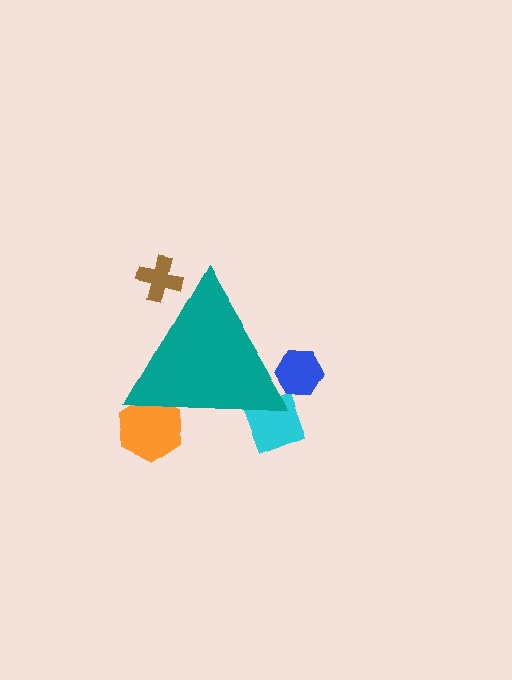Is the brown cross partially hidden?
Yes, the brown cross is partially hidden behind the teal triangle.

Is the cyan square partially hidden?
Yes, the cyan square is partially hidden behind the teal triangle.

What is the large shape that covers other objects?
A teal triangle.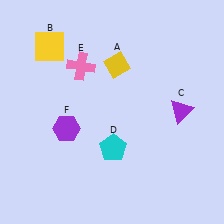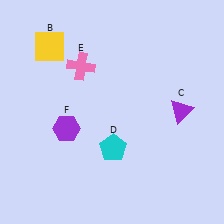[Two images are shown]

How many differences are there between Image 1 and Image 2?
There is 1 difference between the two images.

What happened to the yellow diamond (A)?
The yellow diamond (A) was removed in Image 2. It was in the top-right area of Image 1.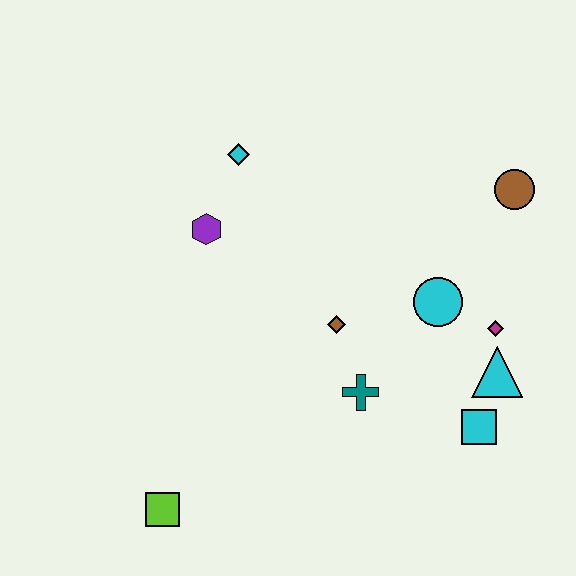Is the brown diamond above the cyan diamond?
No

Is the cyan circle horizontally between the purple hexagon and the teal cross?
No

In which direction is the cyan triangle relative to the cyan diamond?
The cyan triangle is to the right of the cyan diamond.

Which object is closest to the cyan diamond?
The purple hexagon is closest to the cyan diamond.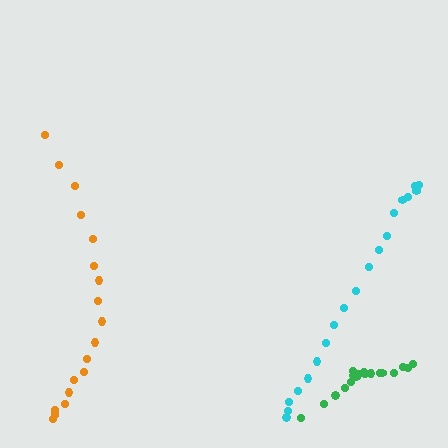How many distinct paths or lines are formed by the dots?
There are 3 distinct paths.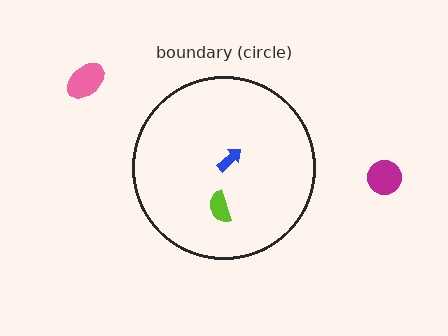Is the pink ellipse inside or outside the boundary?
Outside.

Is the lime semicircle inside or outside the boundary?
Inside.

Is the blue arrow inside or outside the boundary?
Inside.